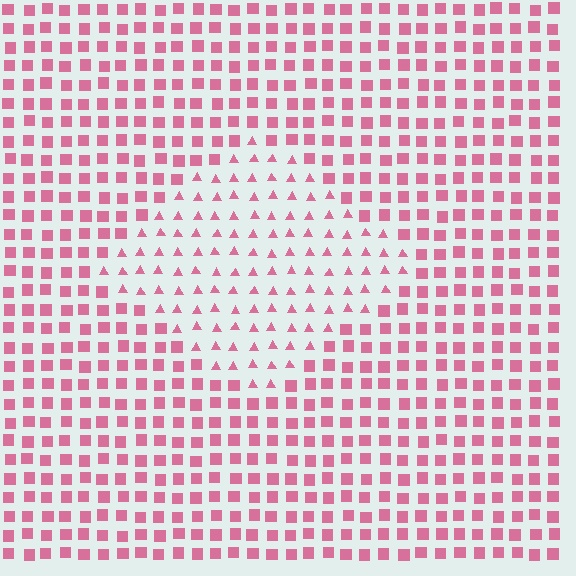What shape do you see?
I see a diamond.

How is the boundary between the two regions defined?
The boundary is defined by a change in element shape: triangles inside vs. squares outside. All elements share the same color and spacing.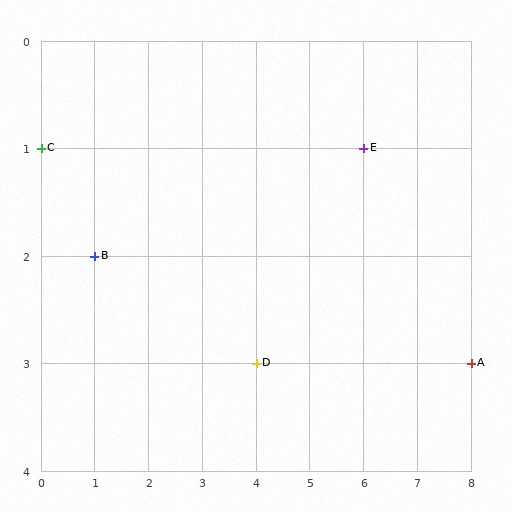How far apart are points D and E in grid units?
Points D and E are 2 columns and 2 rows apart (about 2.8 grid units diagonally).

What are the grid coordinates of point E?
Point E is at grid coordinates (6, 1).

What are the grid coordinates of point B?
Point B is at grid coordinates (1, 2).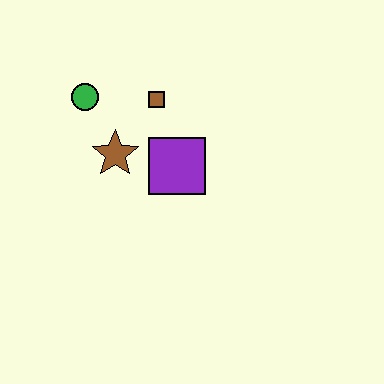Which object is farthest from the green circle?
The purple square is farthest from the green circle.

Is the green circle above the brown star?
Yes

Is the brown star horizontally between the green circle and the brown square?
Yes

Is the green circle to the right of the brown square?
No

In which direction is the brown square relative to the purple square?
The brown square is above the purple square.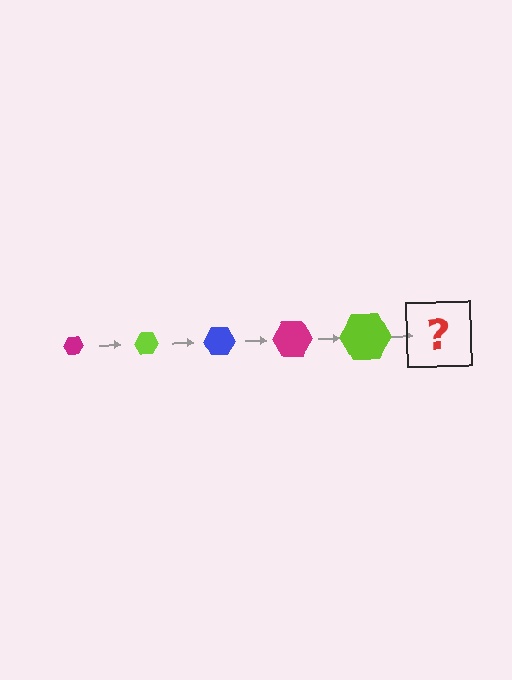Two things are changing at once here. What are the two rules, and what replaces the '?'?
The two rules are that the hexagon grows larger each step and the color cycles through magenta, lime, and blue. The '?' should be a blue hexagon, larger than the previous one.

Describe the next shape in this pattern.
It should be a blue hexagon, larger than the previous one.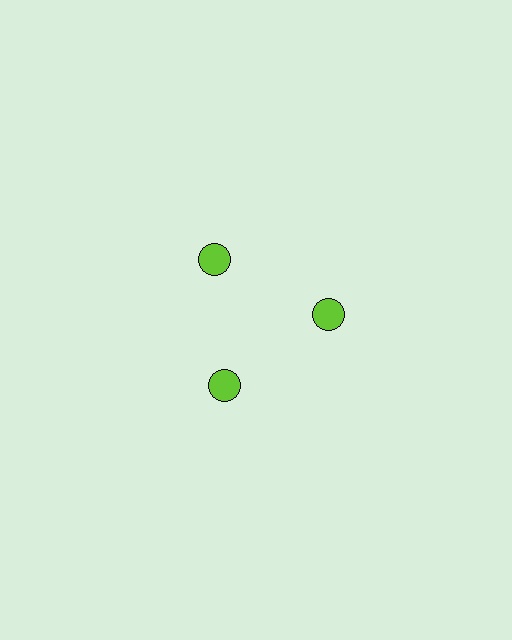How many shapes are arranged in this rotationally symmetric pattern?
There are 3 shapes, arranged in 3 groups of 1.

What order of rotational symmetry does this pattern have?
This pattern has 3-fold rotational symmetry.